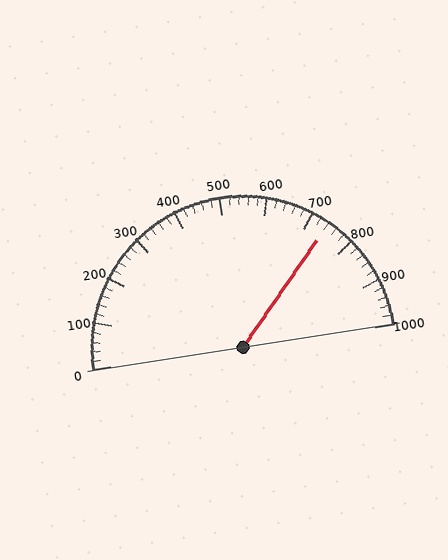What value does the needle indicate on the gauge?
The needle indicates approximately 740.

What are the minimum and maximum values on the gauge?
The gauge ranges from 0 to 1000.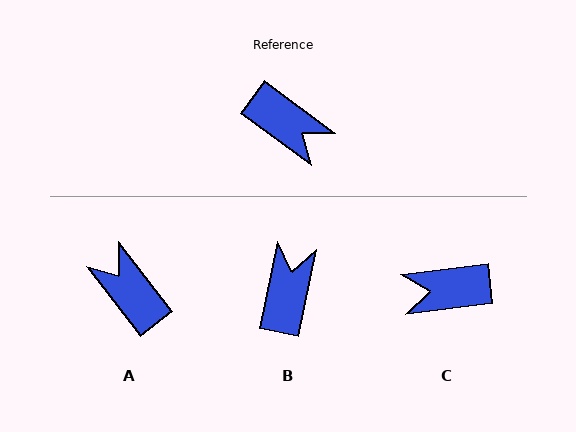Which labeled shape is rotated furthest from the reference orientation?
A, about 164 degrees away.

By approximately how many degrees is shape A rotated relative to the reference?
Approximately 164 degrees counter-clockwise.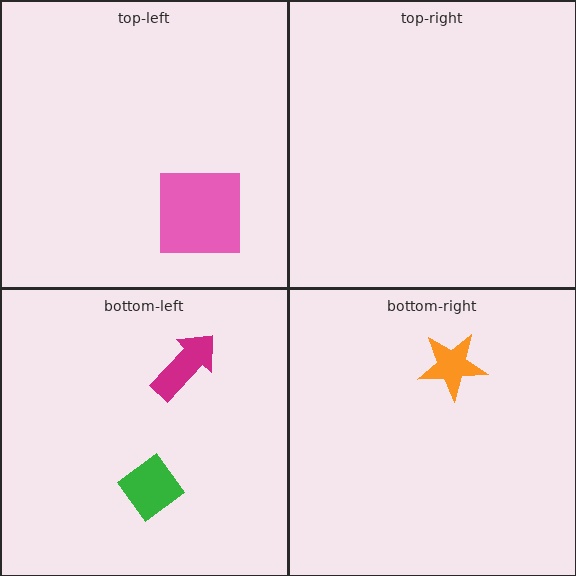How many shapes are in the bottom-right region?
1.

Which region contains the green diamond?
The bottom-left region.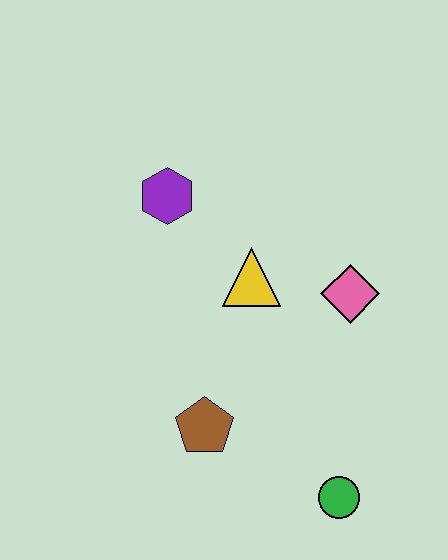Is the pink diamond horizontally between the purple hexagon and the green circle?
No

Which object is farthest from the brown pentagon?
The purple hexagon is farthest from the brown pentagon.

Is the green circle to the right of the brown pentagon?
Yes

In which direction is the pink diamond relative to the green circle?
The pink diamond is above the green circle.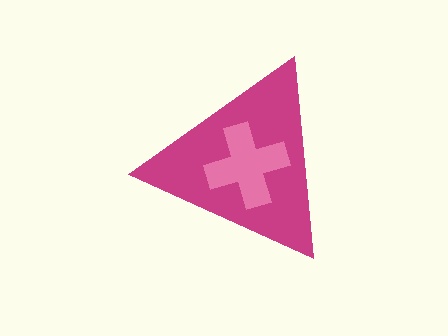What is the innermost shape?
The pink cross.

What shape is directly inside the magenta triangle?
The pink cross.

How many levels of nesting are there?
2.